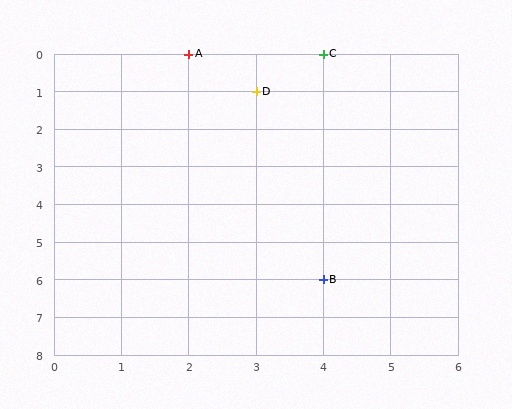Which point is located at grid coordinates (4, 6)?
Point B is at (4, 6).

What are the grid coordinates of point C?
Point C is at grid coordinates (4, 0).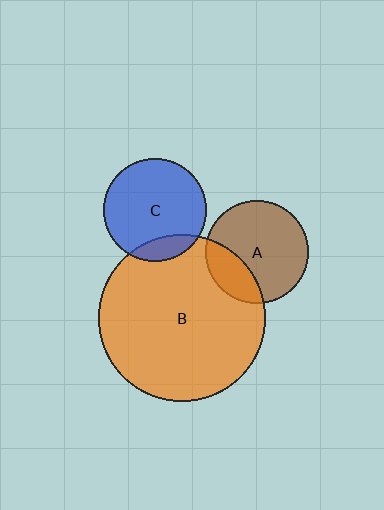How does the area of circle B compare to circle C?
Approximately 2.6 times.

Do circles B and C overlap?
Yes.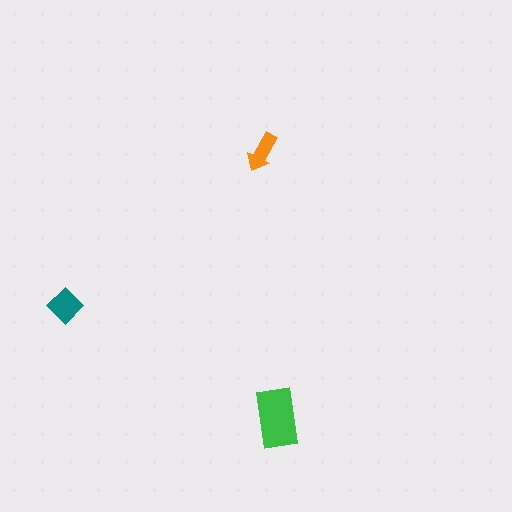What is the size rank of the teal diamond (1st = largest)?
2nd.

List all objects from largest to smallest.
The green rectangle, the teal diamond, the orange arrow.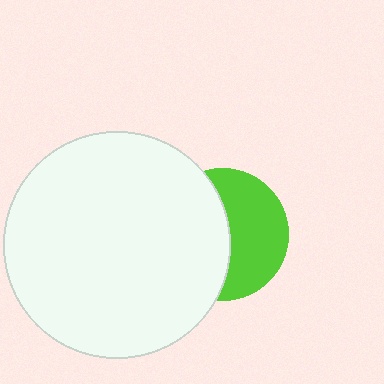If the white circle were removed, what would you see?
You would see the complete lime circle.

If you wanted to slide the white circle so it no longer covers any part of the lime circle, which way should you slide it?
Slide it left — that is the most direct way to separate the two shapes.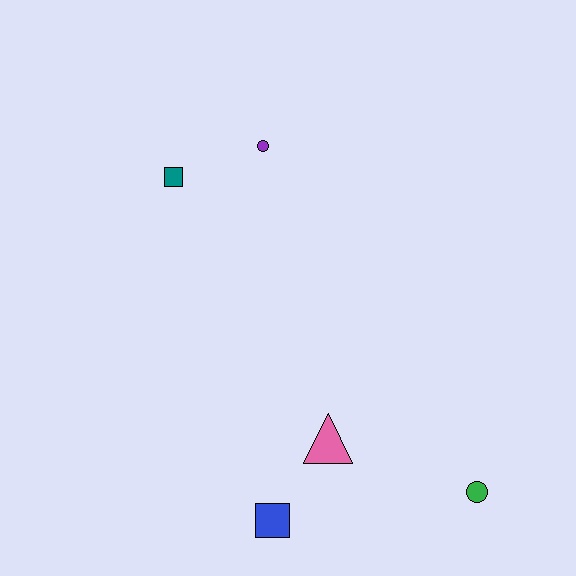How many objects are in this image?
There are 5 objects.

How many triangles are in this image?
There is 1 triangle.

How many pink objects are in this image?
There is 1 pink object.